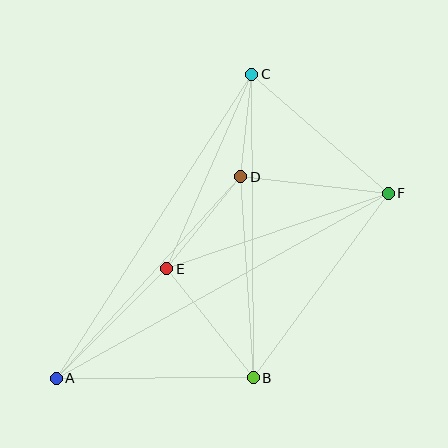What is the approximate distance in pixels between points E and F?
The distance between E and F is approximately 234 pixels.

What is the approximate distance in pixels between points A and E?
The distance between A and E is approximately 156 pixels.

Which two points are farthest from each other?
Points A and F are farthest from each other.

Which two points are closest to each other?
Points C and D are closest to each other.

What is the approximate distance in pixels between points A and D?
The distance between A and D is approximately 273 pixels.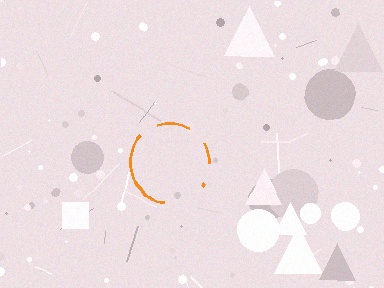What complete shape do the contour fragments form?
The contour fragments form a circle.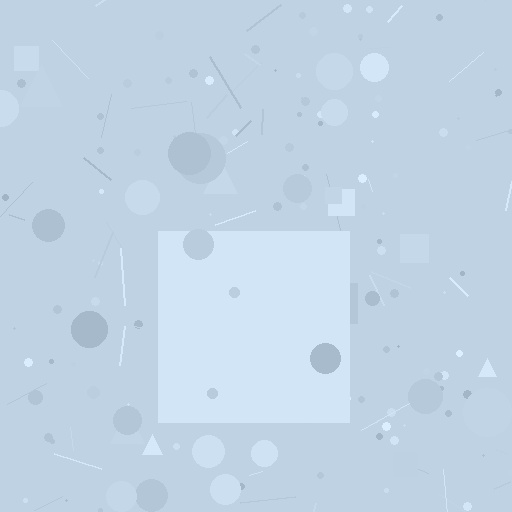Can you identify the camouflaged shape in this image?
The camouflaged shape is a square.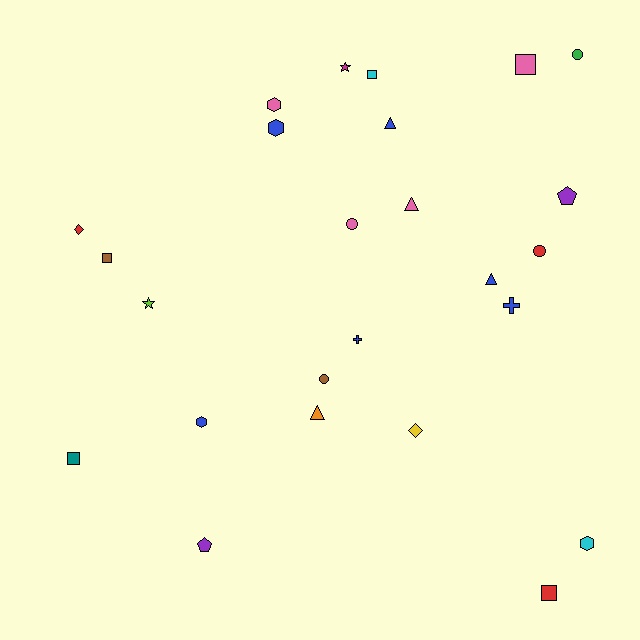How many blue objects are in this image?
There are 6 blue objects.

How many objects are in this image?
There are 25 objects.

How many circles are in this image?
There are 4 circles.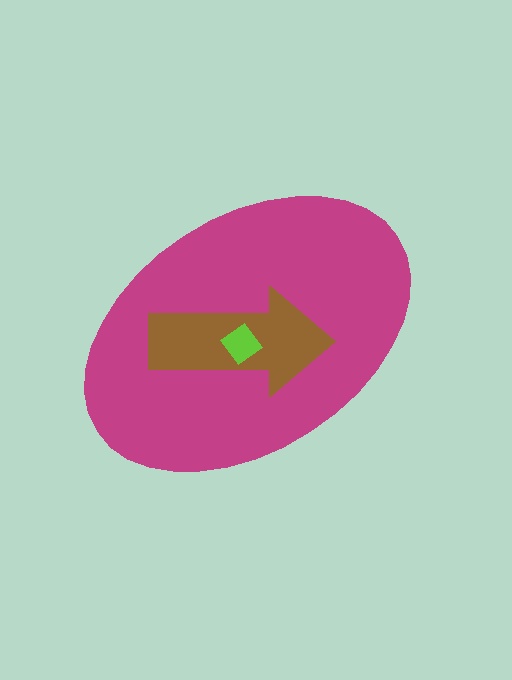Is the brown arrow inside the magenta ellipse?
Yes.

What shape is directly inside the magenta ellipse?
The brown arrow.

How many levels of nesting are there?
3.